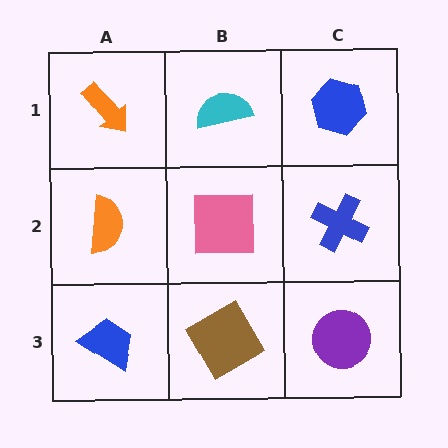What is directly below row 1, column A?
An orange semicircle.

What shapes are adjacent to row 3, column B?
A pink square (row 2, column B), a blue trapezoid (row 3, column A), a purple circle (row 3, column C).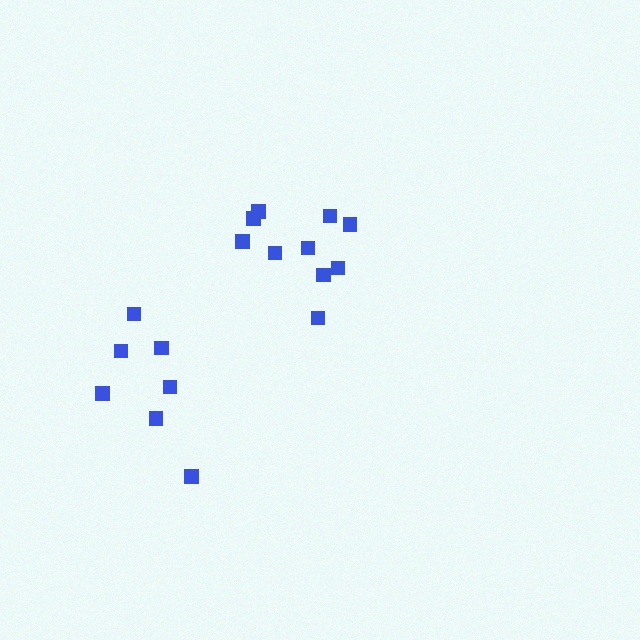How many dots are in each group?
Group 1: 7 dots, Group 2: 10 dots (17 total).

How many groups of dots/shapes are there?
There are 2 groups.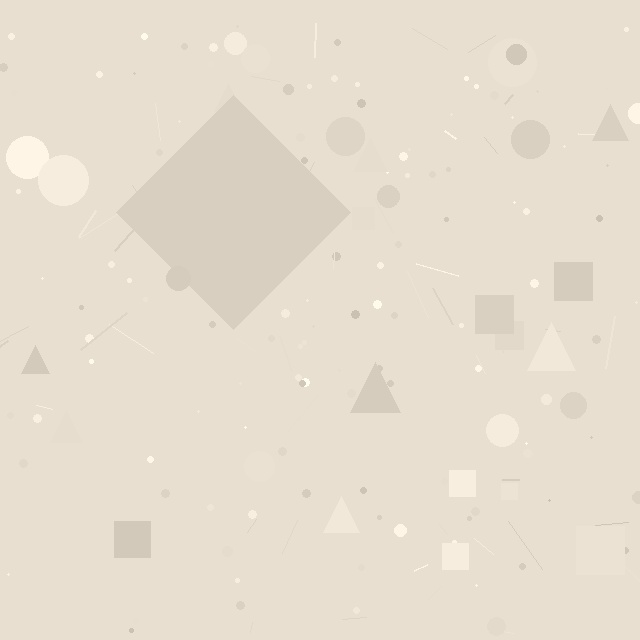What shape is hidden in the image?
A diamond is hidden in the image.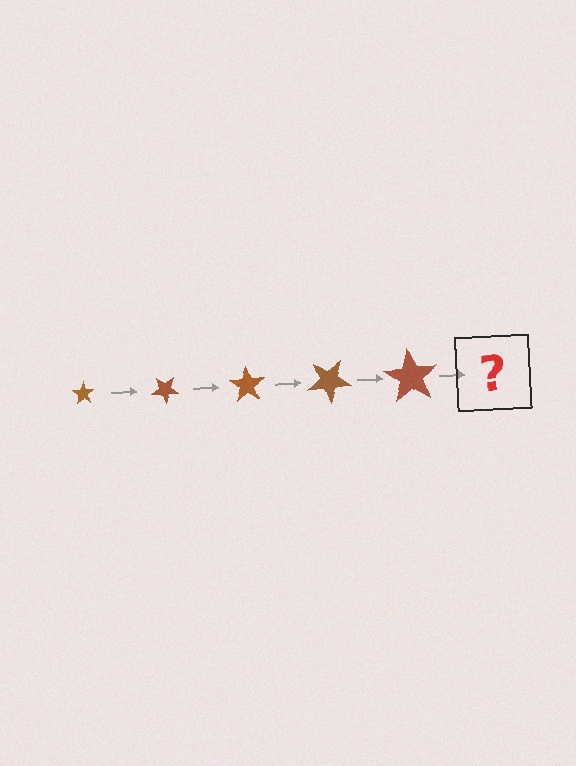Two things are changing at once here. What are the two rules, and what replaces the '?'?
The two rules are that the star grows larger each step and it rotates 35 degrees each step. The '?' should be a star, larger than the previous one and rotated 175 degrees from the start.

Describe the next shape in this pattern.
It should be a star, larger than the previous one and rotated 175 degrees from the start.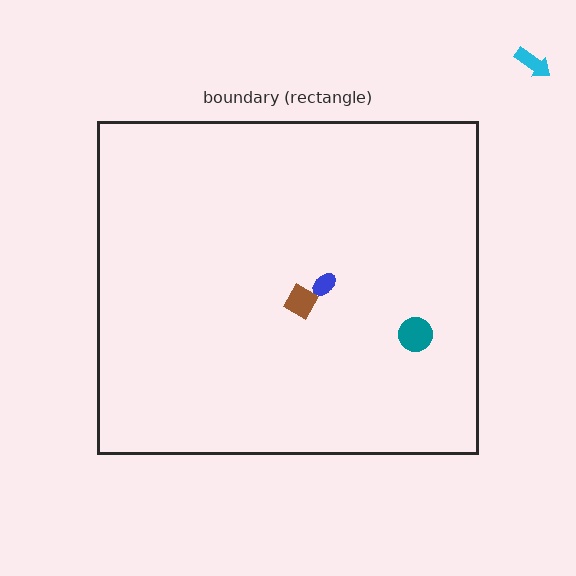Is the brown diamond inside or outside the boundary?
Inside.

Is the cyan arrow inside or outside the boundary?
Outside.